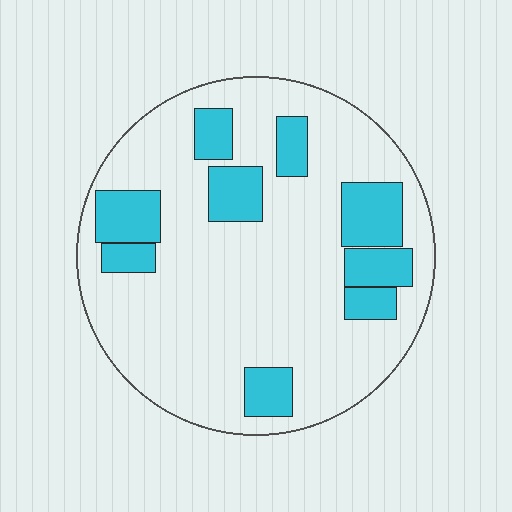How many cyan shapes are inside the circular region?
9.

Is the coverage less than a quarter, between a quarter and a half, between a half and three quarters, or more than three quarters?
Less than a quarter.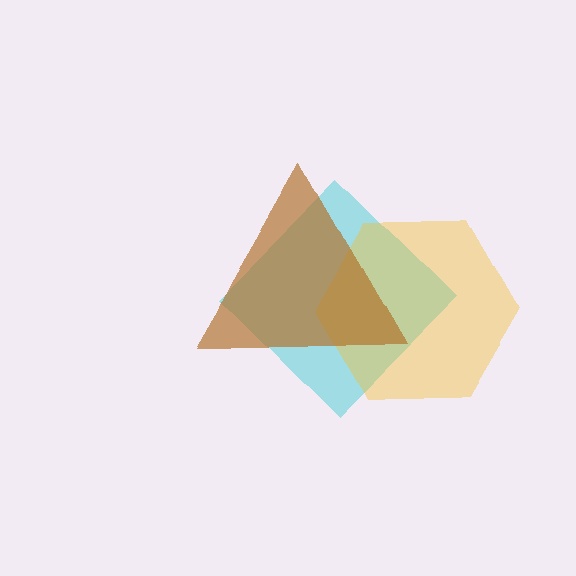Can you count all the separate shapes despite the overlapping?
Yes, there are 3 separate shapes.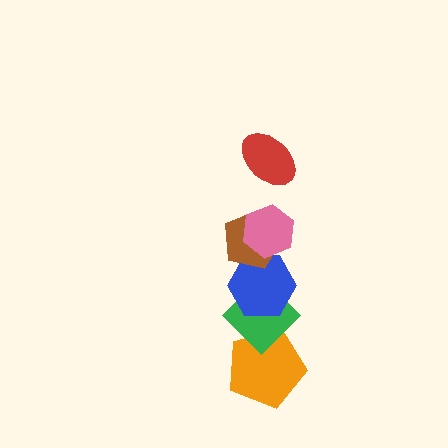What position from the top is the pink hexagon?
The pink hexagon is 2nd from the top.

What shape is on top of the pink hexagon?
The red ellipse is on top of the pink hexagon.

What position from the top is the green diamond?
The green diamond is 5th from the top.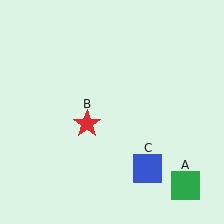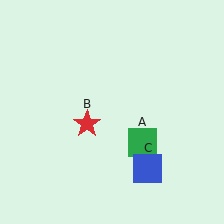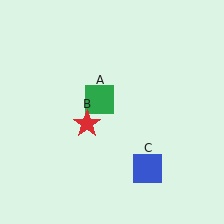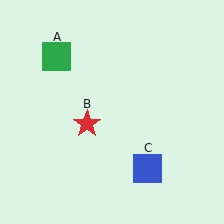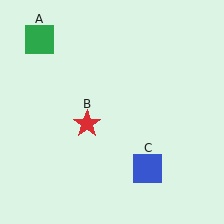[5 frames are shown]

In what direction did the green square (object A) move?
The green square (object A) moved up and to the left.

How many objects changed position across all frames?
1 object changed position: green square (object A).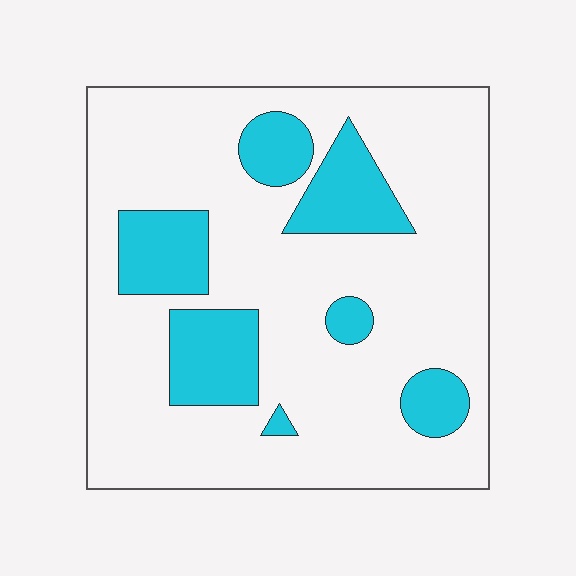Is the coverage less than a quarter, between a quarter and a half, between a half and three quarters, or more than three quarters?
Less than a quarter.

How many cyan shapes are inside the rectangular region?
7.